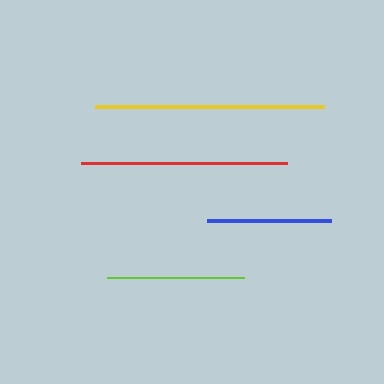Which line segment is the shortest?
The blue line is the shortest at approximately 124 pixels.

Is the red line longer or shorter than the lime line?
The red line is longer than the lime line.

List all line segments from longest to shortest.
From longest to shortest: yellow, red, lime, blue.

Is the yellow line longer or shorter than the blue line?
The yellow line is longer than the blue line.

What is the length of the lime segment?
The lime segment is approximately 137 pixels long.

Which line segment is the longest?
The yellow line is the longest at approximately 229 pixels.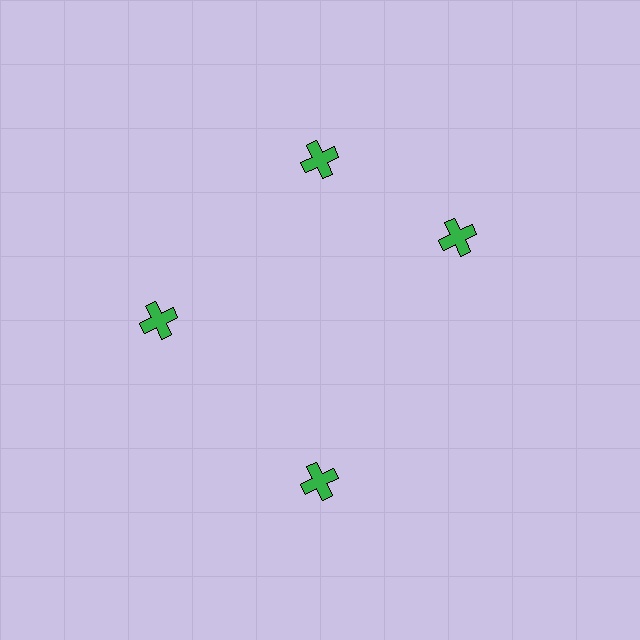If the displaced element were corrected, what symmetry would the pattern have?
It would have 4-fold rotational symmetry — the pattern would map onto itself every 90 degrees.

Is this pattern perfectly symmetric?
No. The 4 green crosses are arranged in a ring, but one element near the 3 o'clock position is rotated out of alignment along the ring, breaking the 4-fold rotational symmetry.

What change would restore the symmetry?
The symmetry would be restored by rotating it back into even spacing with its neighbors so that all 4 crosses sit at equal angles and equal distance from the center.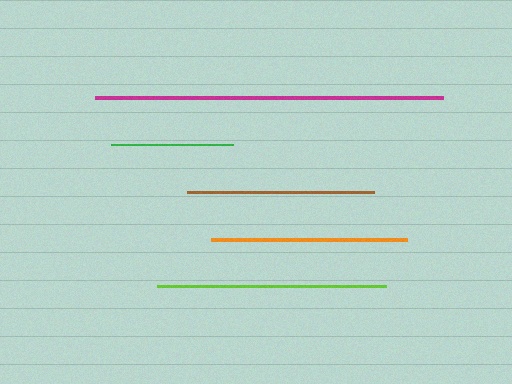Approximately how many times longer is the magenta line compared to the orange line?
The magenta line is approximately 1.8 times the length of the orange line.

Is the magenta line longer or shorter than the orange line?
The magenta line is longer than the orange line.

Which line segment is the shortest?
The green line is the shortest at approximately 122 pixels.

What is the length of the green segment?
The green segment is approximately 122 pixels long.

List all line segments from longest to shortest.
From longest to shortest: magenta, lime, orange, brown, green.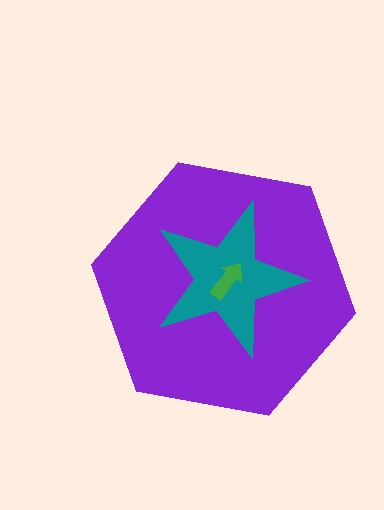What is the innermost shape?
The green arrow.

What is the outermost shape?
The purple hexagon.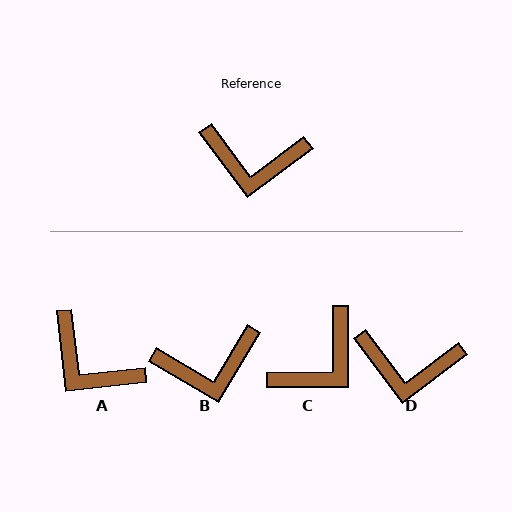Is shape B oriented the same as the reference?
No, it is off by about 23 degrees.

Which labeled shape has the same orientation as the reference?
D.